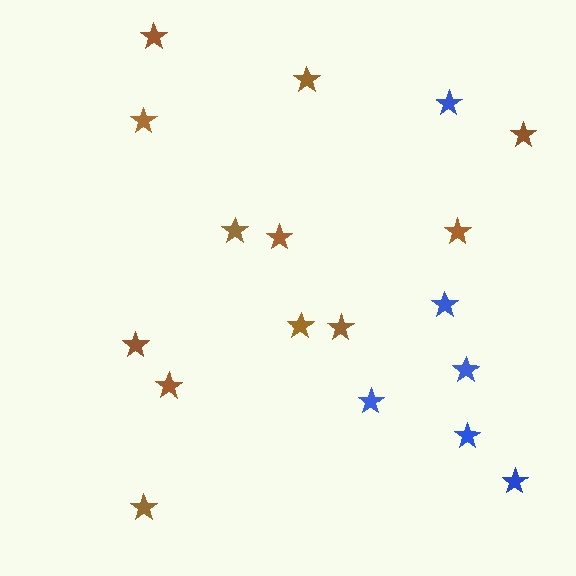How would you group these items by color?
There are 2 groups: one group of blue stars (6) and one group of brown stars (12).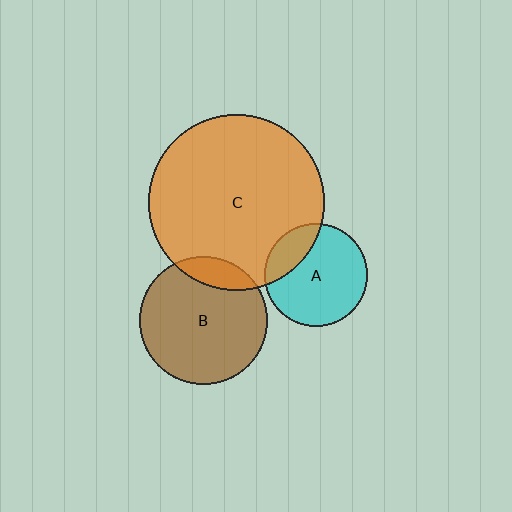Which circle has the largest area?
Circle C (orange).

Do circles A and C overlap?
Yes.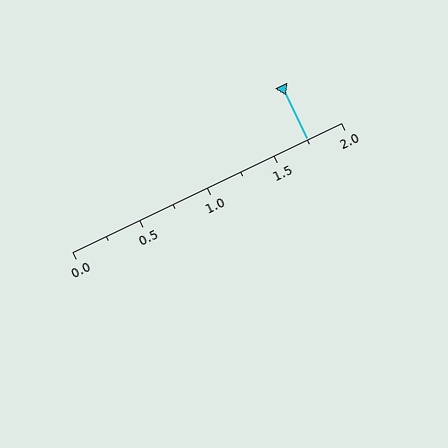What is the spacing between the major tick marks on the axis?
The major ticks are spaced 0.5 apart.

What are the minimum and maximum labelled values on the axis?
The axis runs from 0.0 to 2.0.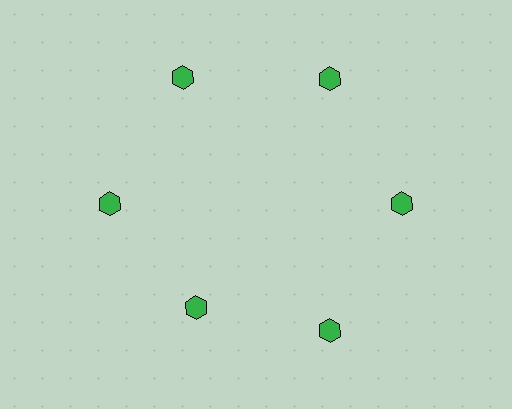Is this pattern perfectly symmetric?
No. The 6 green hexagons are arranged in a ring, but one element near the 7 o'clock position is pulled inward toward the center, breaking the 6-fold rotational symmetry.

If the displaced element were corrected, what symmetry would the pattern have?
It would have 6-fold rotational symmetry — the pattern would map onto itself every 60 degrees.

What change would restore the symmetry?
The symmetry would be restored by moving it outward, back onto the ring so that all 6 hexagons sit at equal angles and equal distance from the center.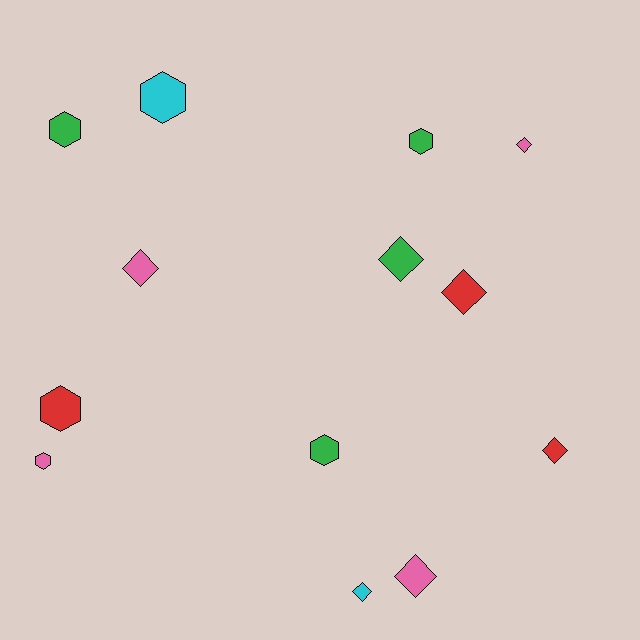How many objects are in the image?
There are 13 objects.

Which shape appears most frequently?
Diamond, with 7 objects.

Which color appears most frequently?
Pink, with 4 objects.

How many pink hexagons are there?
There is 1 pink hexagon.